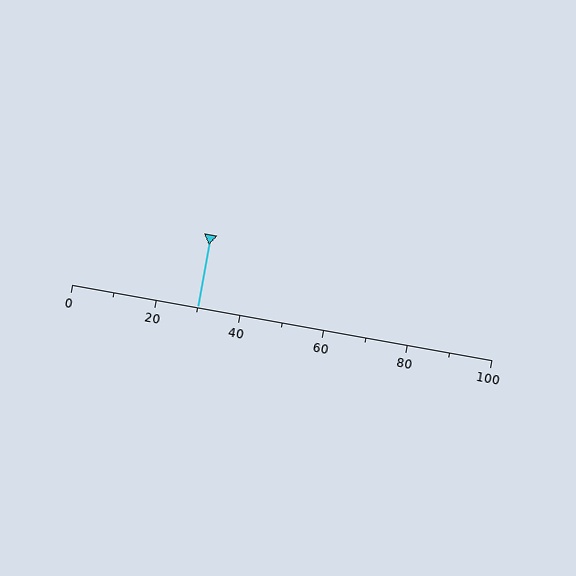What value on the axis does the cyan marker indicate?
The marker indicates approximately 30.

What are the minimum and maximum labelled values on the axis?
The axis runs from 0 to 100.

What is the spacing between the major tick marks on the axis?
The major ticks are spaced 20 apart.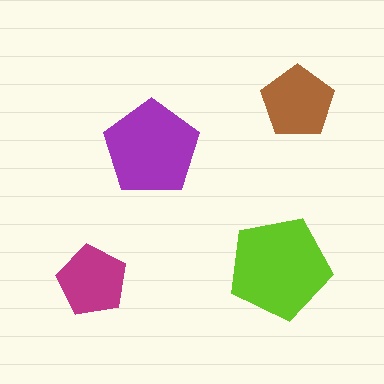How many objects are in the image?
There are 4 objects in the image.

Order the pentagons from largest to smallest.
the lime one, the purple one, the brown one, the magenta one.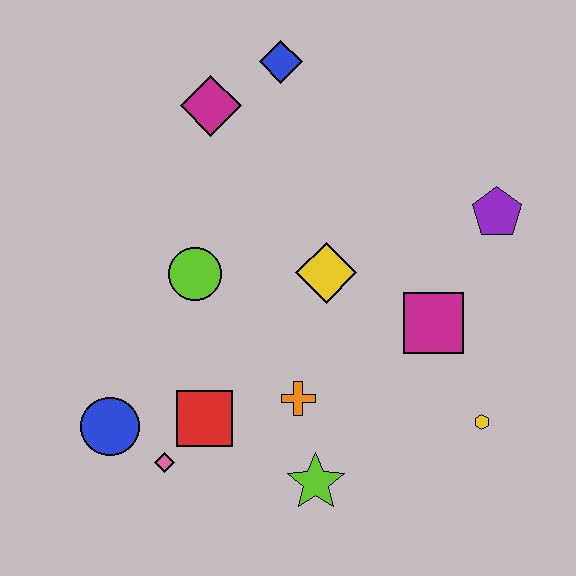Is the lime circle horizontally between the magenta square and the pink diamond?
Yes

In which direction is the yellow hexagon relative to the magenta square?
The yellow hexagon is below the magenta square.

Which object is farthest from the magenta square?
The blue circle is farthest from the magenta square.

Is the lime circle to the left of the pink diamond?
No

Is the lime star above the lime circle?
No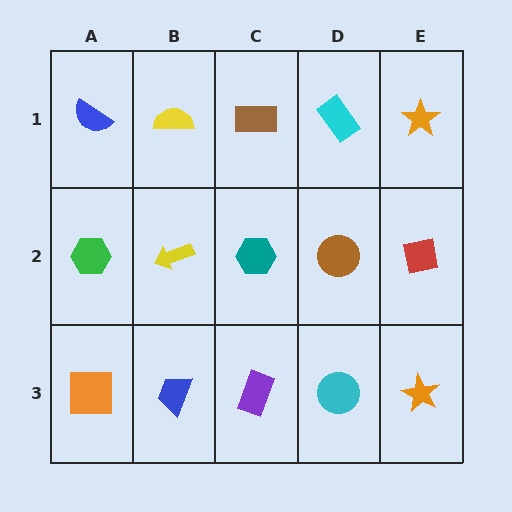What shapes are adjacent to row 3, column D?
A brown circle (row 2, column D), a purple rectangle (row 3, column C), an orange star (row 3, column E).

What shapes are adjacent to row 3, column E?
A red square (row 2, column E), a cyan circle (row 3, column D).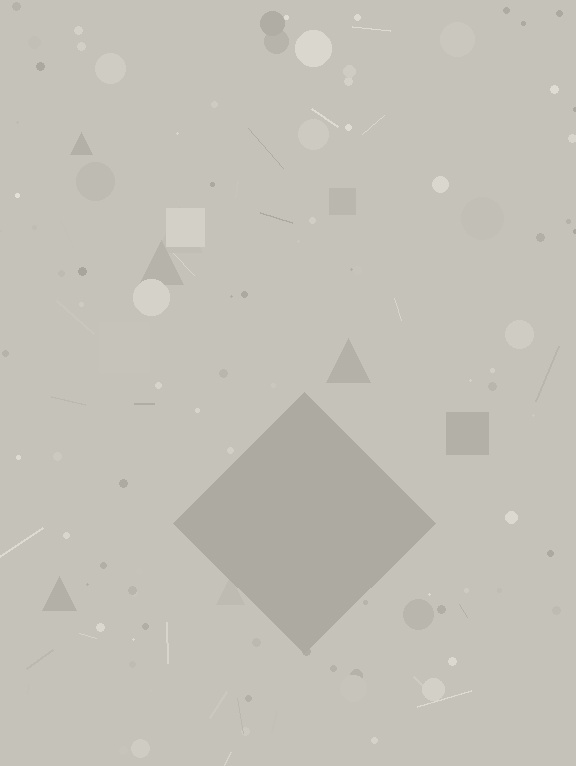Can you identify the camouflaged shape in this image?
The camouflaged shape is a diamond.